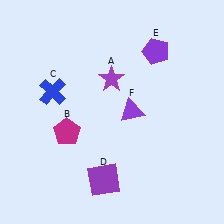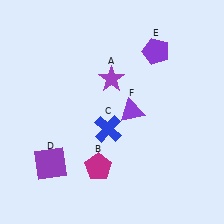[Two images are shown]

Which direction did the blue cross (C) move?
The blue cross (C) moved right.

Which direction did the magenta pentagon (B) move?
The magenta pentagon (B) moved down.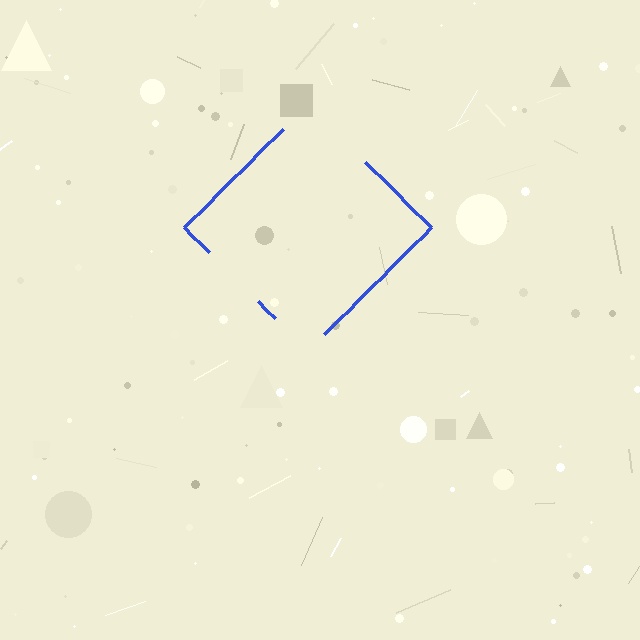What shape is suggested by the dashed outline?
The dashed outline suggests a diamond.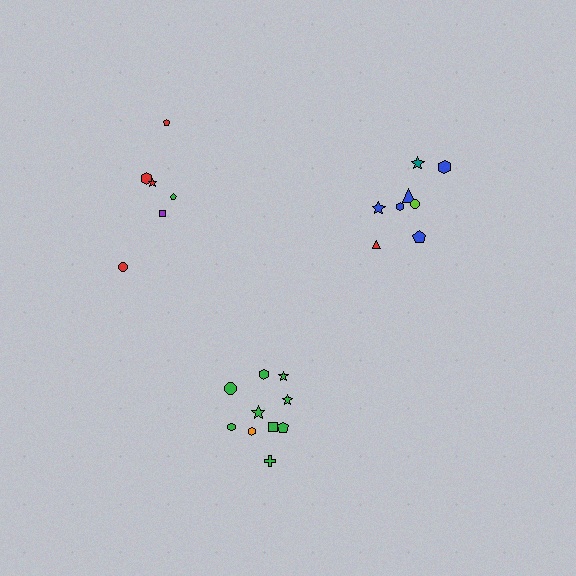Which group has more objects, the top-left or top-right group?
The top-right group.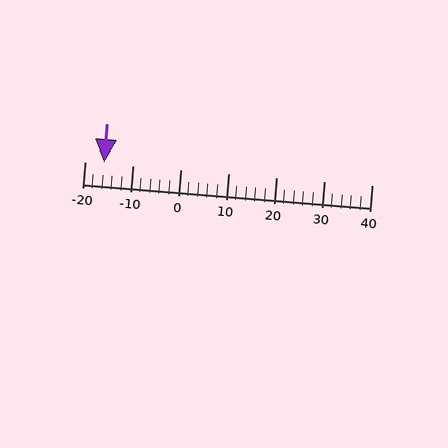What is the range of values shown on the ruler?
The ruler shows values from -20 to 40.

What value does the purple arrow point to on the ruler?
The purple arrow points to approximately -16.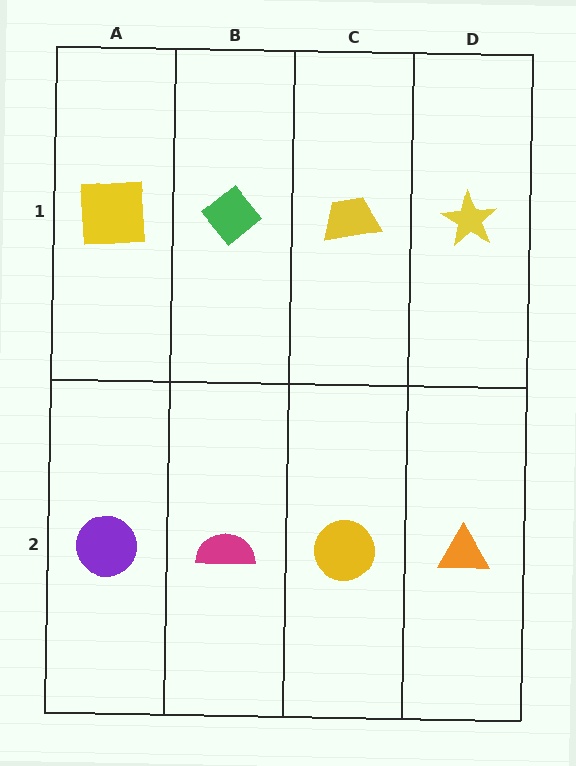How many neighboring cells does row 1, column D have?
2.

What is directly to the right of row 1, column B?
A yellow trapezoid.